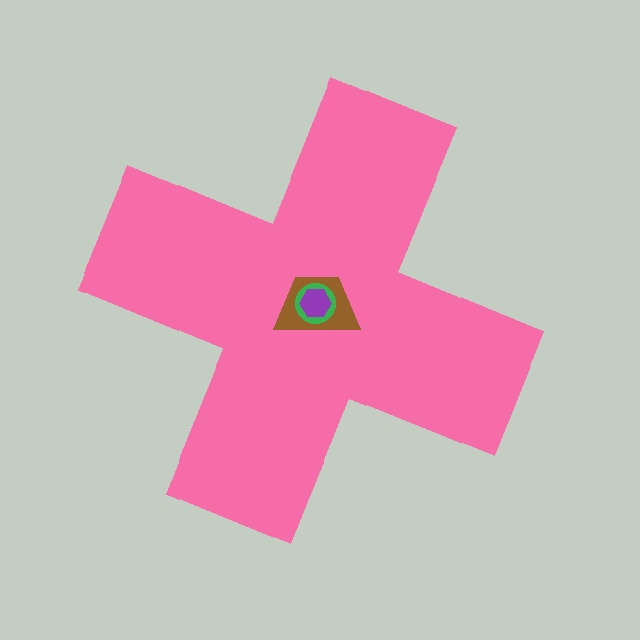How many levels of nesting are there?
4.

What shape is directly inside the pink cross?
The brown trapezoid.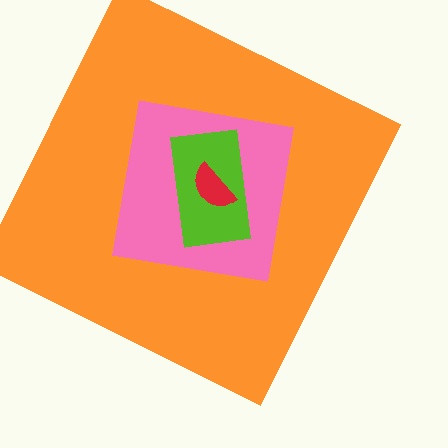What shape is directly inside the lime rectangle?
The red semicircle.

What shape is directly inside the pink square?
The lime rectangle.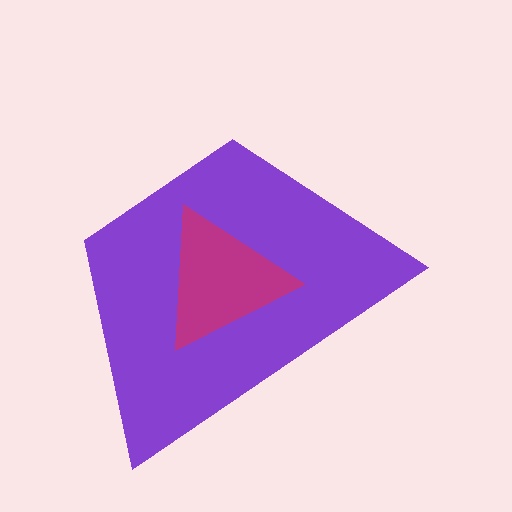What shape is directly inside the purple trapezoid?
The magenta triangle.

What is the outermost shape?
The purple trapezoid.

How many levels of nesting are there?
2.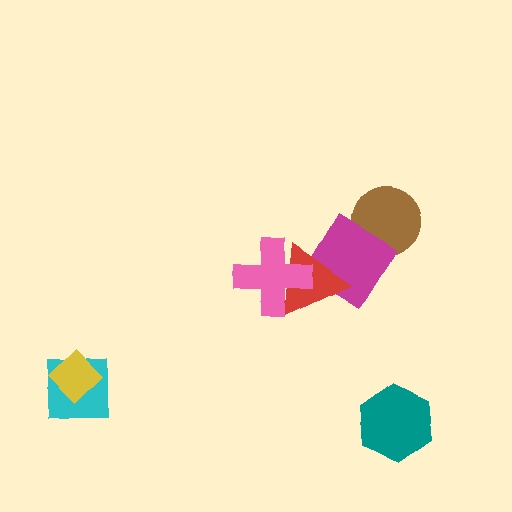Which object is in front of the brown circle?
The magenta diamond is in front of the brown circle.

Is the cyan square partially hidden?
Yes, it is partially covered by another shape.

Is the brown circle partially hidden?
Yes, it is partially covered by another shape.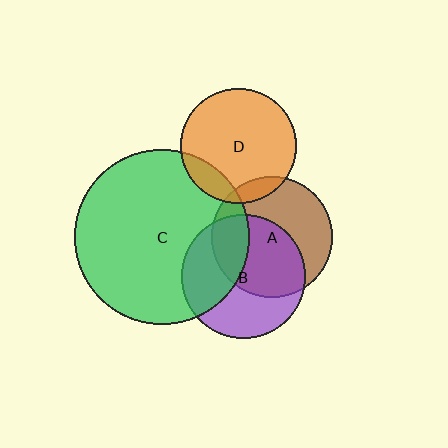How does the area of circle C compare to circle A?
Approximately 2.1 times.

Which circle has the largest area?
Circle C (green).